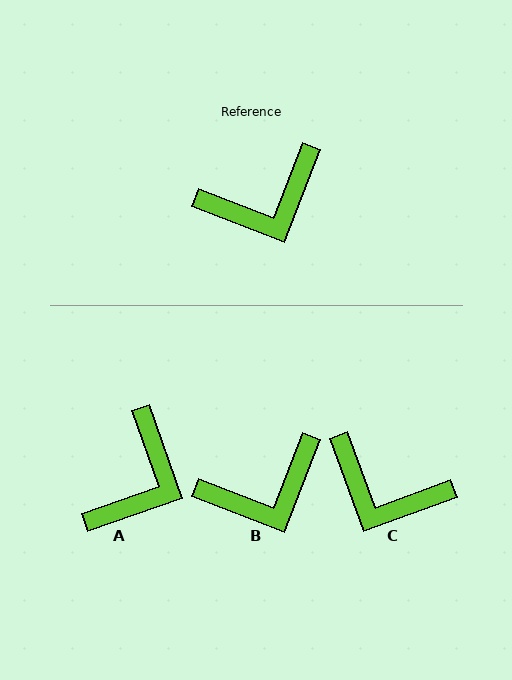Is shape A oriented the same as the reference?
No, it is off by about 40 degrees.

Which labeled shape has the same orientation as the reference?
B.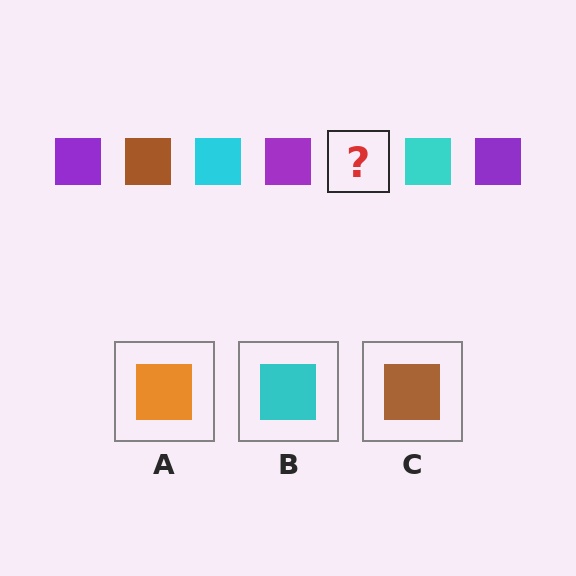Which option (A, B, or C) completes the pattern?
C.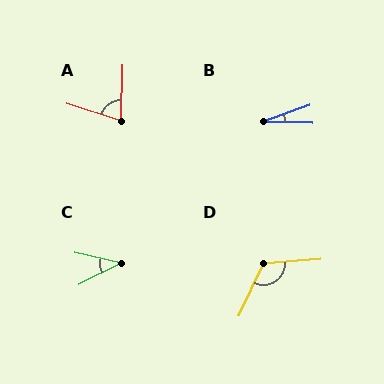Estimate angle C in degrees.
Approximately 39 degrees.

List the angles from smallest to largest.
B (21°), C (39°), A (74°), D (119°).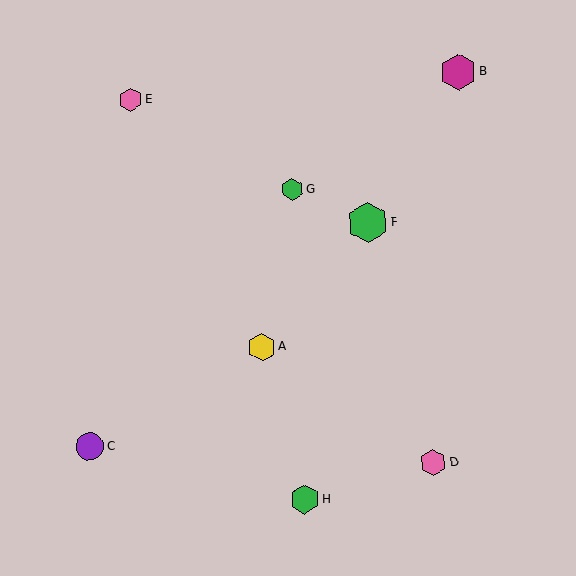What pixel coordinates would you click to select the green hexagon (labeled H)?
Click at (305, 499) to select the green hexagon H.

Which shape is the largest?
The green hexagon (labeled F) is the largest.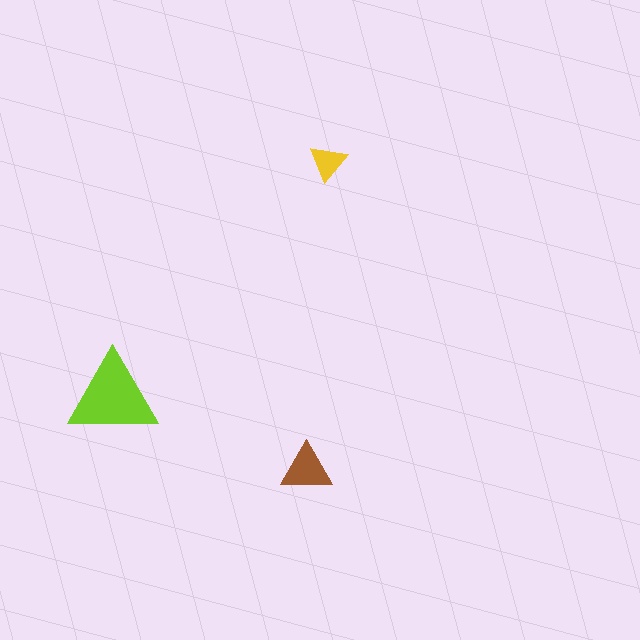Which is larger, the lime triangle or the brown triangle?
The lime one.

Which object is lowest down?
The brown triangle is bottommost.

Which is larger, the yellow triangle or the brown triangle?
The brown one.